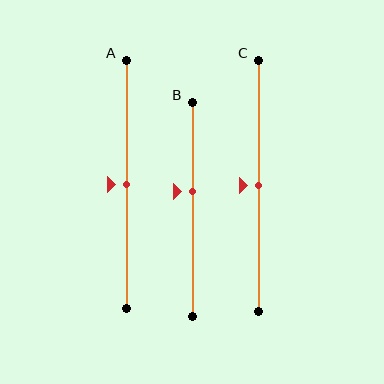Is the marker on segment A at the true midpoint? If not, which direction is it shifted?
Yes, the marker on segment A is at the true midpoint.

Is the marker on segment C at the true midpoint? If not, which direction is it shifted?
Yes, the marker on segment C is at the true midpoint.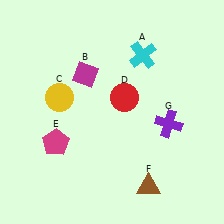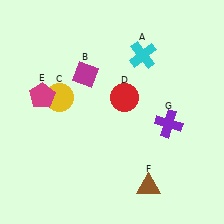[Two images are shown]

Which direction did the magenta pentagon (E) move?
The magenta pentagon (E) moved up.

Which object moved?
The magenta pentagon (E) moved up.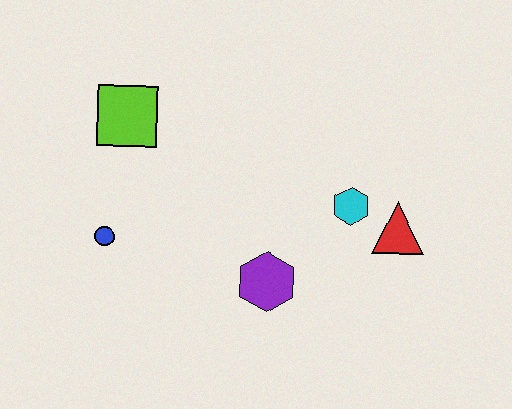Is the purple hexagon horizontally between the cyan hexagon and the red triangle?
No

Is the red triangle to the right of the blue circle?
Yes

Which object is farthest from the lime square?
The red triangle is farthest from the lime square.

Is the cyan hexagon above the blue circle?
Yes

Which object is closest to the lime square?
The blue circle is closest to the lime square.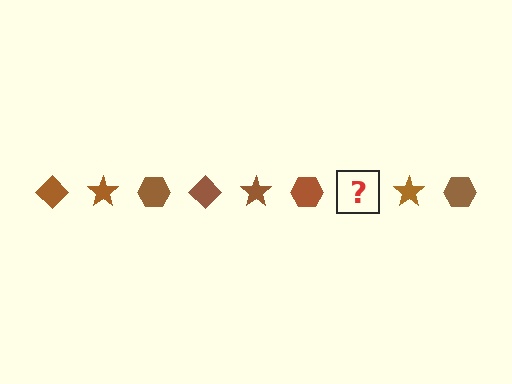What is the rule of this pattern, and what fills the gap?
The rule is that the pattern cycles through diamond, star, hexagon shapes in brown. The gap should be filled with a brown diamond.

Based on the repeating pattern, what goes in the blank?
The blank should be a brown diamond.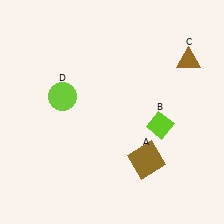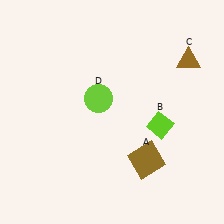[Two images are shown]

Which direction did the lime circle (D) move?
The lime circle (D) moved right.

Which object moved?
The lime circle (D) moved right.